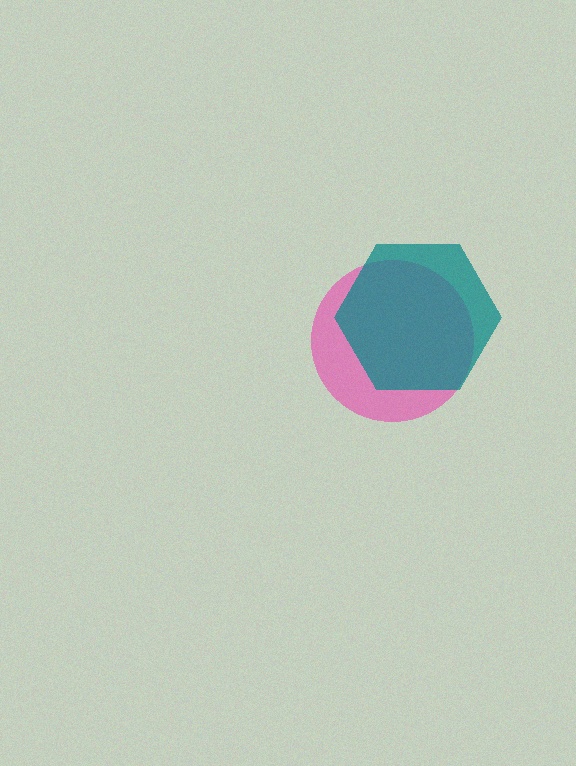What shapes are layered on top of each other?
The layered shapes are: a pink circle, a teal hexagon.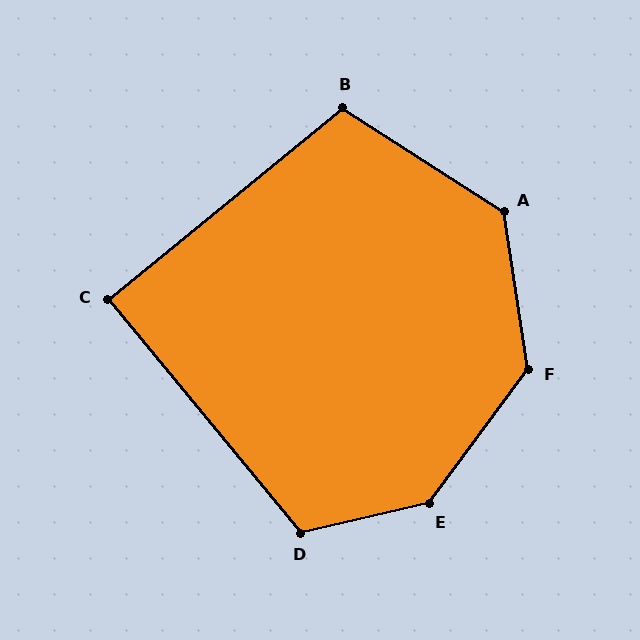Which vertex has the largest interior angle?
E, at approximately 139 degrees.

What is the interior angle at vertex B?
Approximately 108 degrees (obtuse).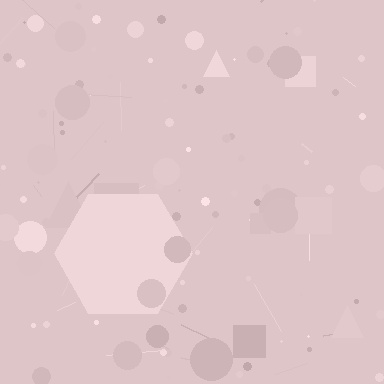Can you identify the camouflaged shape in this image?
The camouflaged shape is a hexagon.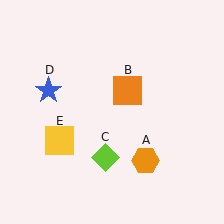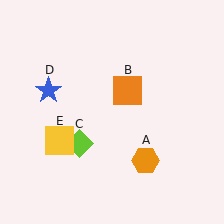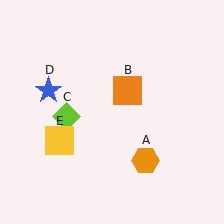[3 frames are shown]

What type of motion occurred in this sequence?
The lime diamond (object C) rotated clockwise around the center of the scene.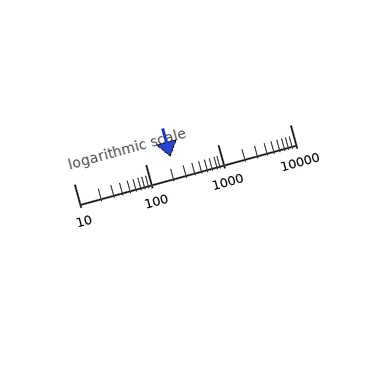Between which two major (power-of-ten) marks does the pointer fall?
The pointer is between 100 and 1000.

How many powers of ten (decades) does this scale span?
The scale spans 3 decades, from 10 to 10000.